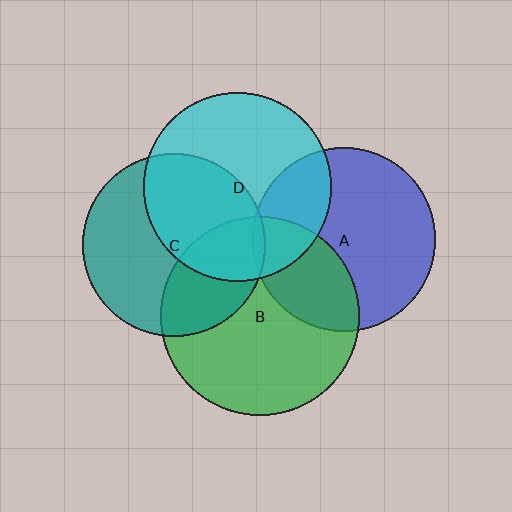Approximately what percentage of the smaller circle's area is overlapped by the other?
Approximately 30%.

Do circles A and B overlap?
Yes.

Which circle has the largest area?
Circle B (green).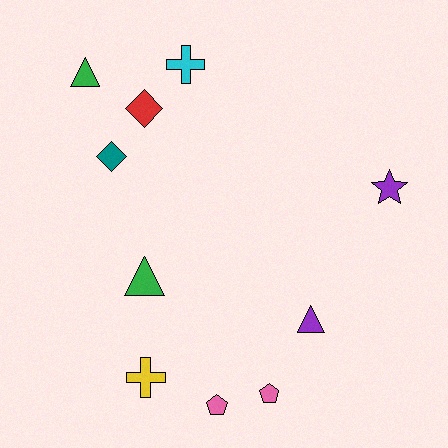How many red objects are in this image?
There is 1 red object.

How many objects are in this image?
There are 10 objects.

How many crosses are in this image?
There are 2 crosses.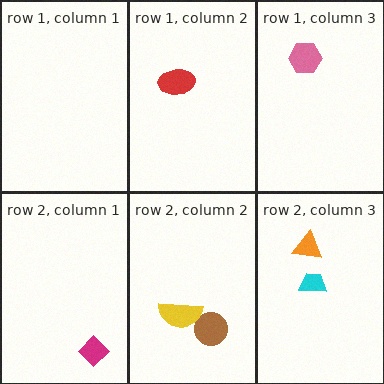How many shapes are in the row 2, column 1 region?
1.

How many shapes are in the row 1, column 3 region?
1.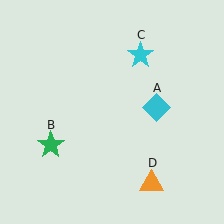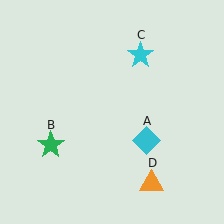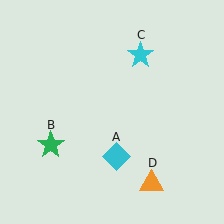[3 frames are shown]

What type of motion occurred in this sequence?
The cyan diamond (object A) rotated clockwise around the center of the scene.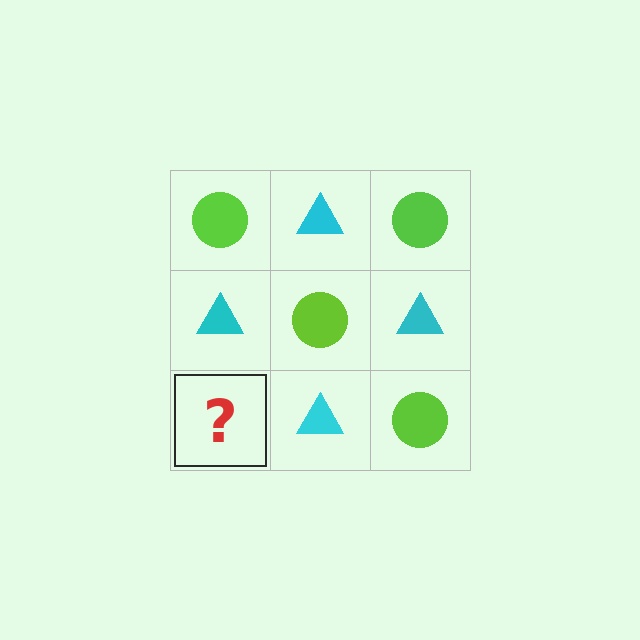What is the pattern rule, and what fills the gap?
The rule is that it alternates lime circle and cyan triangle in a checkerboard pattern. The gap should be filled with a lime circle.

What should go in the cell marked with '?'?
The missing cell should contain a lime circle.